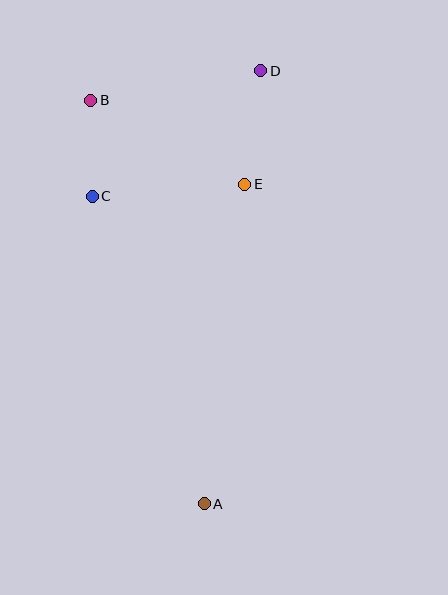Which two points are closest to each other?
Points B and C are closest to each other.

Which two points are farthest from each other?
Points A and D are farthest from each other.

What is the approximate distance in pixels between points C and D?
The distance between C and D is approximately 210 pixels.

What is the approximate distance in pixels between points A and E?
The distance between A and E is approximately 322 pixels.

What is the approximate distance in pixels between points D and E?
The distance between D and E is approximately 115 pixels.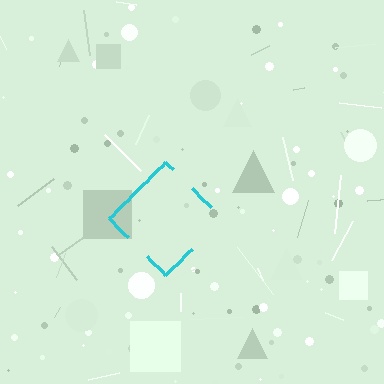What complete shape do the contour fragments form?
The contour fragments form a diamond.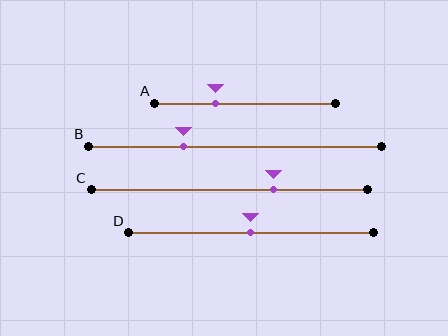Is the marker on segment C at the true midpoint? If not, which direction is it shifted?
No, the marker on segment C is shifted to the right by about 16% of the segment length.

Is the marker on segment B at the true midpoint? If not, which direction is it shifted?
No, the marker on segment B is shifted to the left by about 18% of the segment length.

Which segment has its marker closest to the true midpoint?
Segment D has its marker closest to the true midpoint.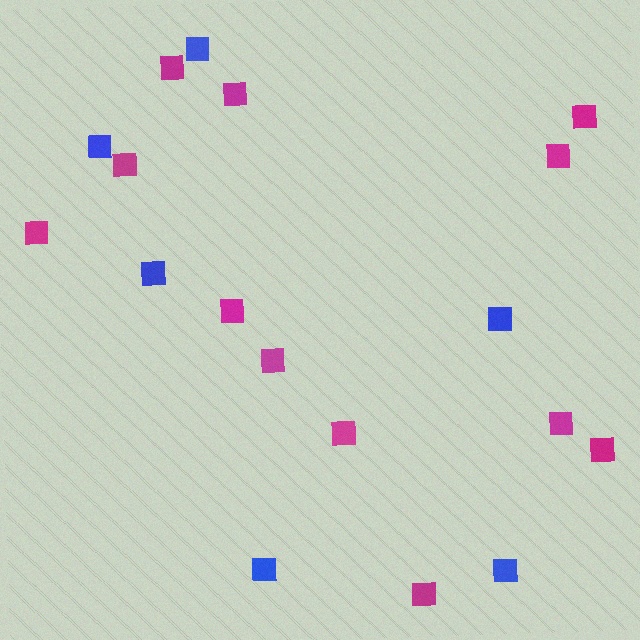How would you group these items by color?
There are 2 groups: one group of magenta squares (12) and one group of blue squares (6).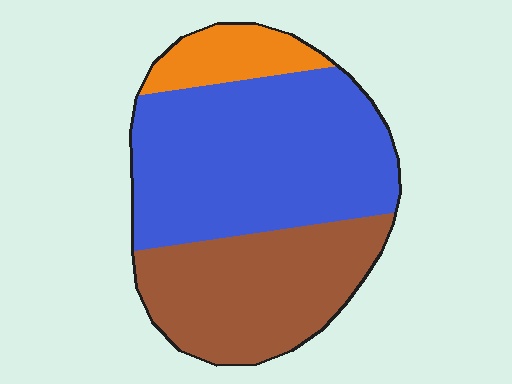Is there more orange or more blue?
Blue.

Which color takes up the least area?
Orange, at roughly 10%.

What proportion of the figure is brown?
Brown covers about 35% of the figure.